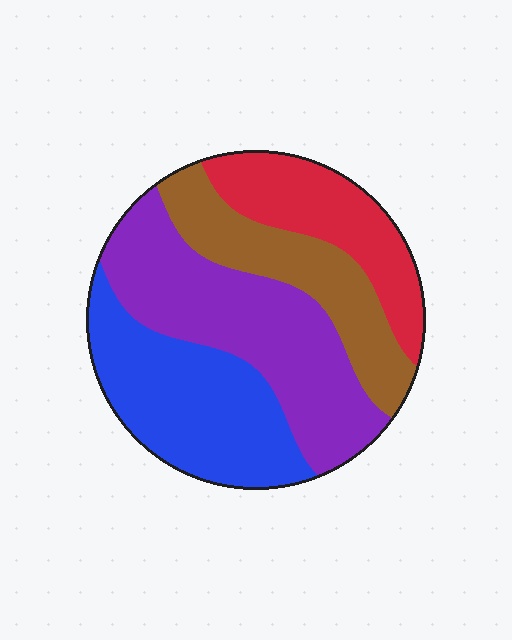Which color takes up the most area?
Purple, at roughly 35%.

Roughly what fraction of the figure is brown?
Brown takes up between a sixth and a third of the figure.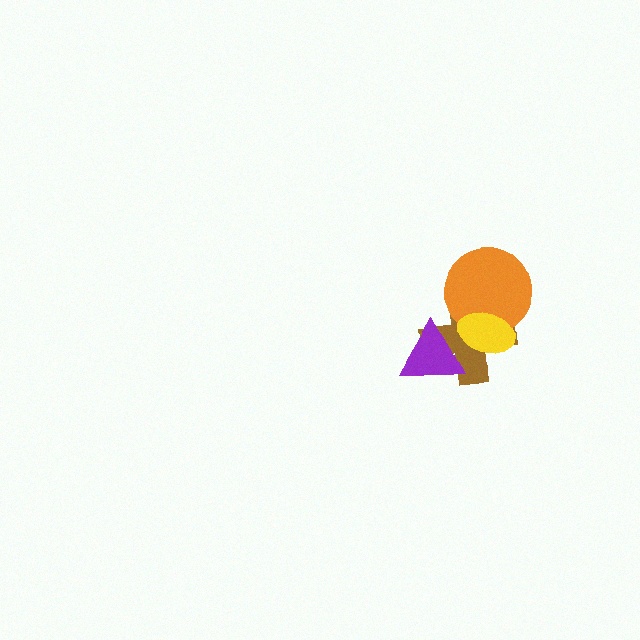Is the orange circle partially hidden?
Yes, it is partially covered by another shape.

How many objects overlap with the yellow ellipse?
3 objects overlap with the yellow ellipse.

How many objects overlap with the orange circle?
2 objects overlap with the orange circle.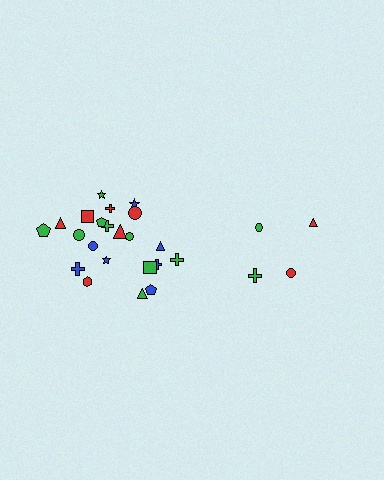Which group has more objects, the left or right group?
The left group.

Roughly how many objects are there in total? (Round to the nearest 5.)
Roughly 25 objects in total.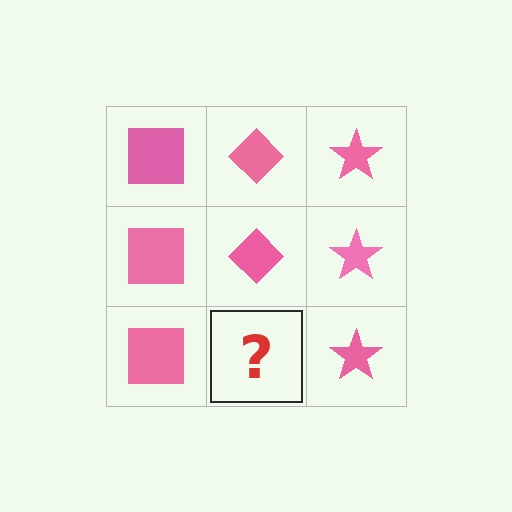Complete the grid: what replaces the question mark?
The question mark should be replaced with a pink diamond.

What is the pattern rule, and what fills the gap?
The rule is that each column has a consistent shape. The gap should be filled with a pink diamond.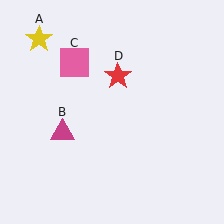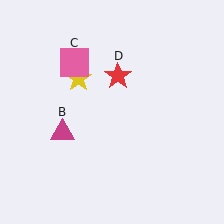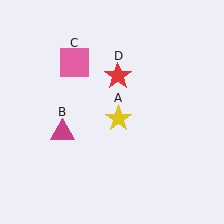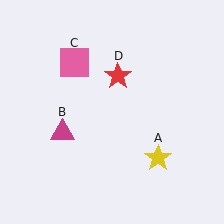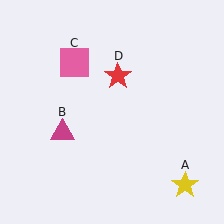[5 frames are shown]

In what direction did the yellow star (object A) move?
The yellow star (object A) moved down and to the right.